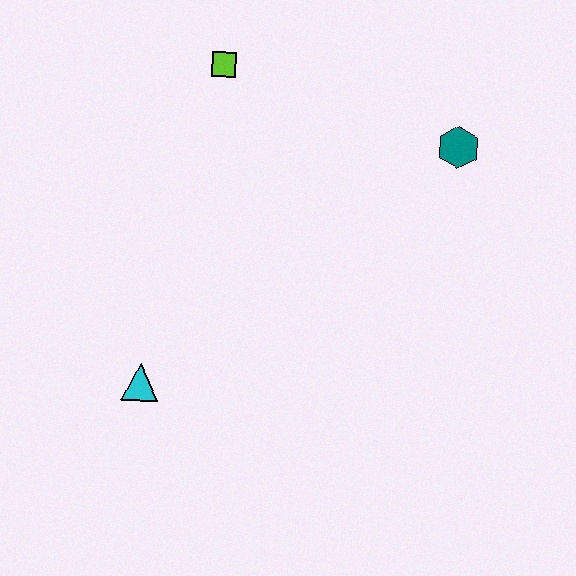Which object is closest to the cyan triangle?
The lime square is closest to the cyan triangle.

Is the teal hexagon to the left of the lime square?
No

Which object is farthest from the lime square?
The cyan triangle is farthest from the lime square.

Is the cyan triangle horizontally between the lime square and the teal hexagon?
No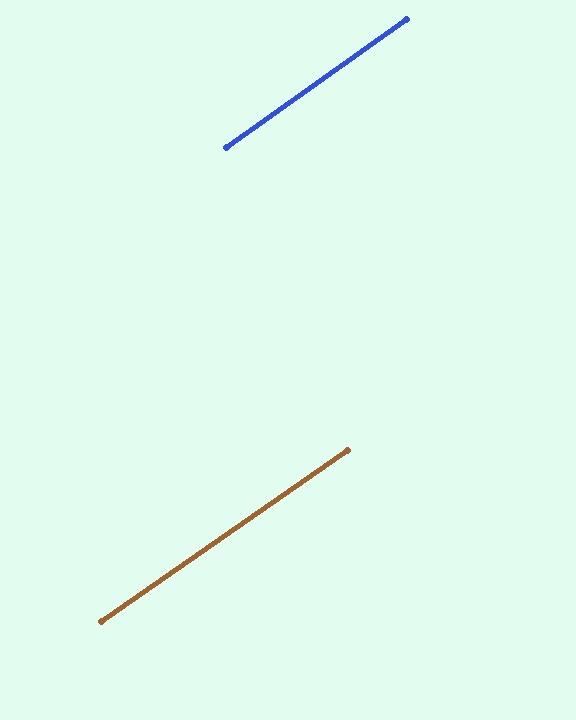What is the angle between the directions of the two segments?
Approximately 0 degrees.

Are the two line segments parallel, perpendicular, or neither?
Parallel — their directions differ by only 0.4°.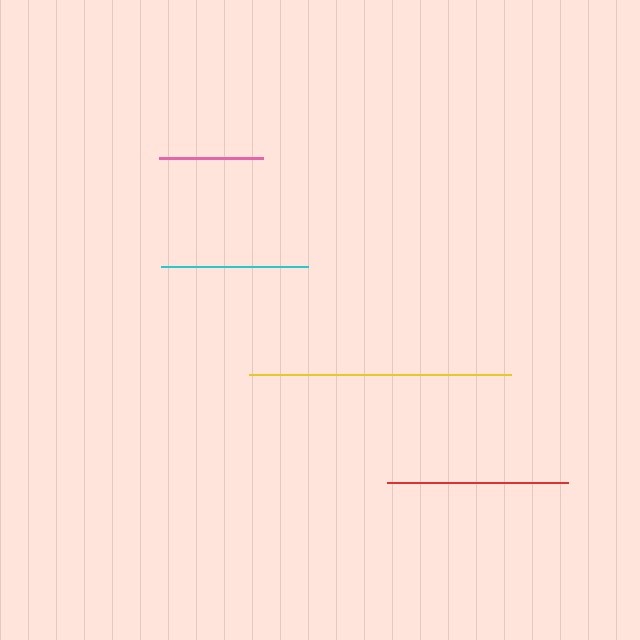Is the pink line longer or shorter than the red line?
The red line is longer than the pink line.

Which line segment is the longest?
The yellow line is the longest at approximately 262 pixels.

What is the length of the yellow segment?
The yellow segment is approximately 262 pixels long.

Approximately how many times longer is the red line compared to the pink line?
The red line is approximately 1.8 times the length of the pink line.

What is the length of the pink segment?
The pink segment is approximately 103 pixels long.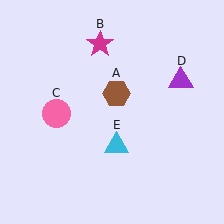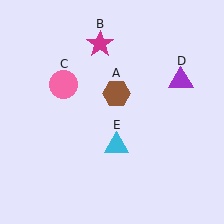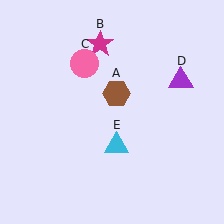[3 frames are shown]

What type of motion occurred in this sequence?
The pink circle (object C) rotated clockwise around the center of the scene.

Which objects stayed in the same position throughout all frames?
Brown hexagon (object A) and magenta star (object B) and purple triangle (object D) and cyan triangle (object E) remained stationary.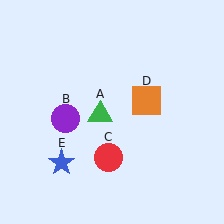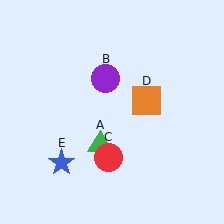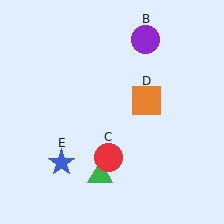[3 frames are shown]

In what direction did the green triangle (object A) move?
The green triangle (object A) moved down.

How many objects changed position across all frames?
2 objects changed position: green triangle (object A), purple circle (object B).